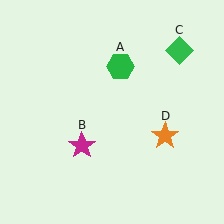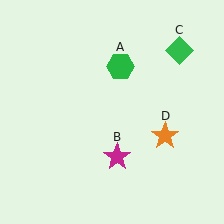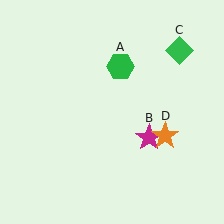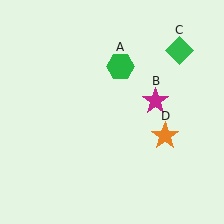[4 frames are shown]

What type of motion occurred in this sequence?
The magenta star (object B) rotated counterclockwise around the center of the scene.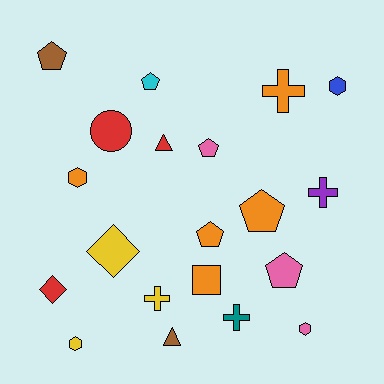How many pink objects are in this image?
There are 3 pink objects.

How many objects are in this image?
There are 20 objects.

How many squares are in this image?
There is 1 square.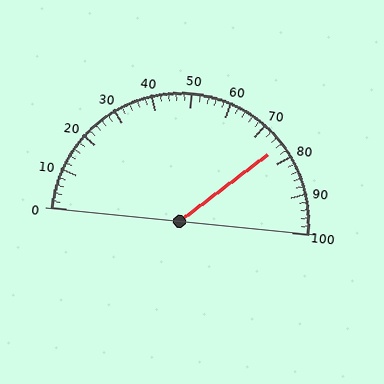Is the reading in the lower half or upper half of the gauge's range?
The reading is in the upper half of the range (0 to 100).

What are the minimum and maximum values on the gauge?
The gauge ranges from 0 to 100.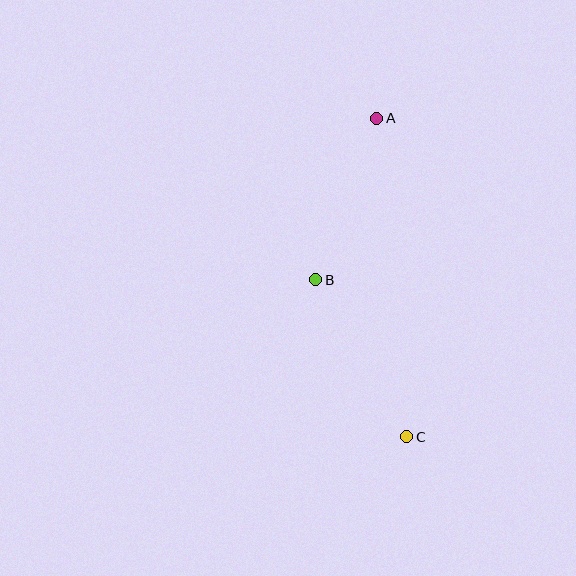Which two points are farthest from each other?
Points A and C are farthest from each other.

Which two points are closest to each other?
Points A and B are closest to each other.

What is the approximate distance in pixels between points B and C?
The distance between B and C is approximately 182 pixels.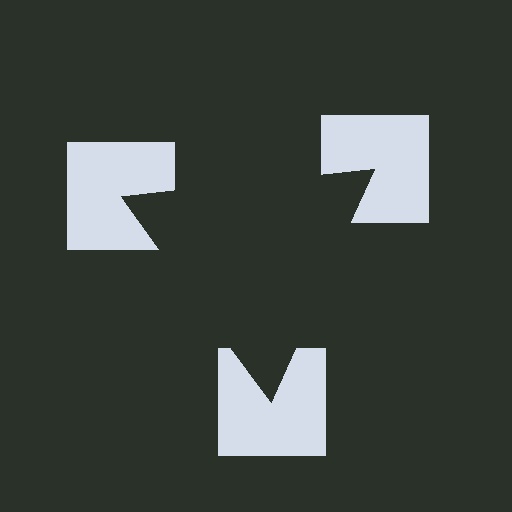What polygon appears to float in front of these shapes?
An illusory triangle — its edges are inferred from the aligned wedge cuts in the notched squares, not physically drawn.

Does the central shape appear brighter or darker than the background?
It typically appears slightly darker than the background, even though no actual brightness change is drawn.